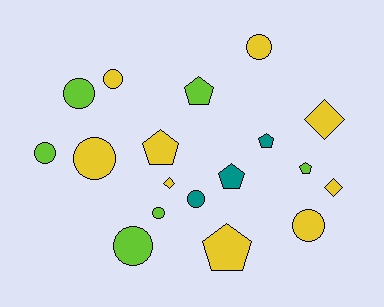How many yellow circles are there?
There are 4 yellow circles.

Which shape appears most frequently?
Circle, with 9 objects.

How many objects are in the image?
There are 18 objects.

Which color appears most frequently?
Yellow, with 9 objects.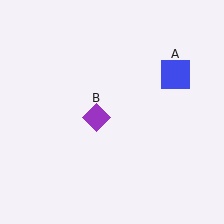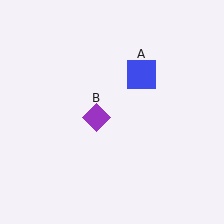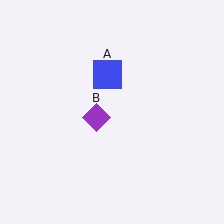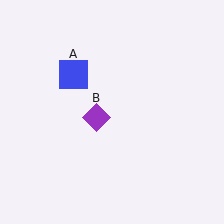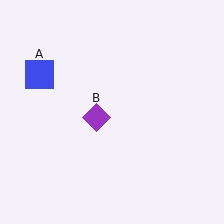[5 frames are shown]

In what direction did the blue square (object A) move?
The blue square (object A) moved left.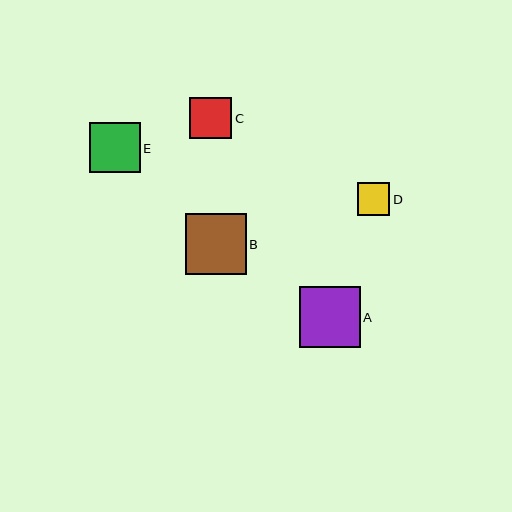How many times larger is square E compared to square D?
Square E is approximately 1.5 times the size of square D.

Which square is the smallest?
Square D is the smallest with a size of approximately 33 pixels.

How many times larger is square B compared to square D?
Square B is approximately 1.9 times the size of square D.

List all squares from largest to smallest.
From largest to smallest: A, B, E, C, D.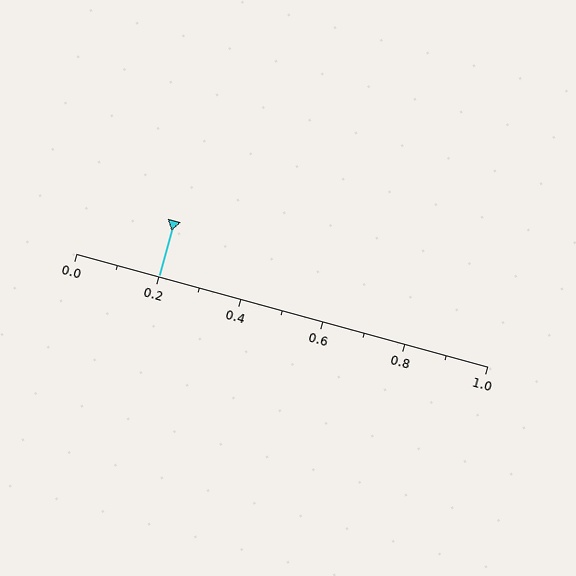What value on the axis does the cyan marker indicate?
The marker indicates approximately 0.2.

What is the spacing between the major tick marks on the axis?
The major ticks are spaced 0.2 apart.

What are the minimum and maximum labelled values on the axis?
The axis runs from 0.0 to 1.0.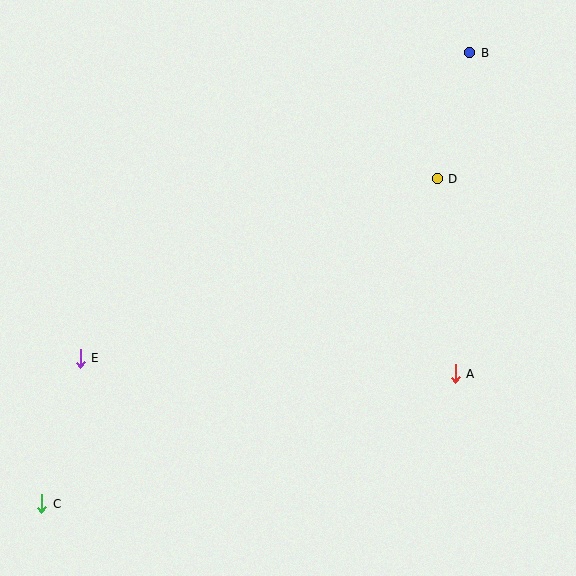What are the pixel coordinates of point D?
Point D is at (437, 179).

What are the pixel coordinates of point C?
Point C is at (42, 504).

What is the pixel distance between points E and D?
The distance between E and D is 399 pixels.